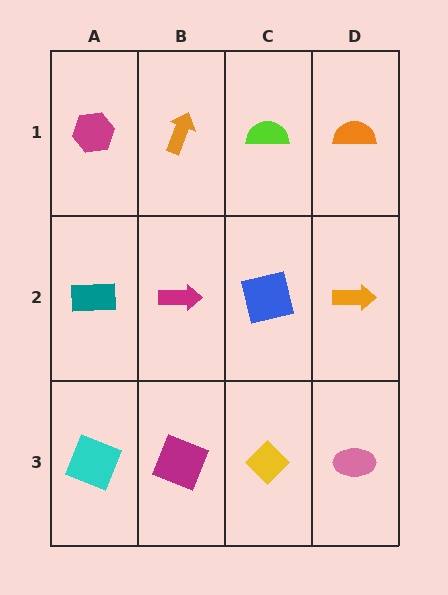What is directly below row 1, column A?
A teal rectangle.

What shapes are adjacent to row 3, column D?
An orange arrow (row 2, column D), a yellow diamond (row 3, column C).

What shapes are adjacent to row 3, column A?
A teal rectangle (row 2, column A), a magenta square (row 3, column B).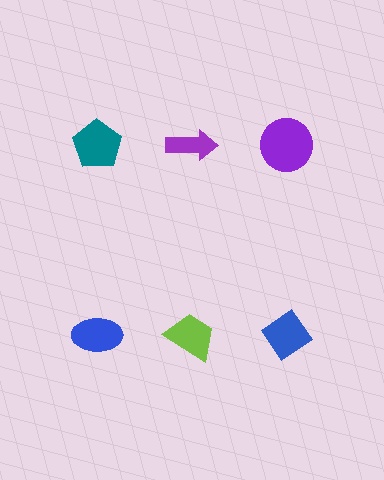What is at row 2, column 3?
A blue diamond.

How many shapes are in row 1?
3 shapes.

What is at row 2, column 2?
A lime trapezoid.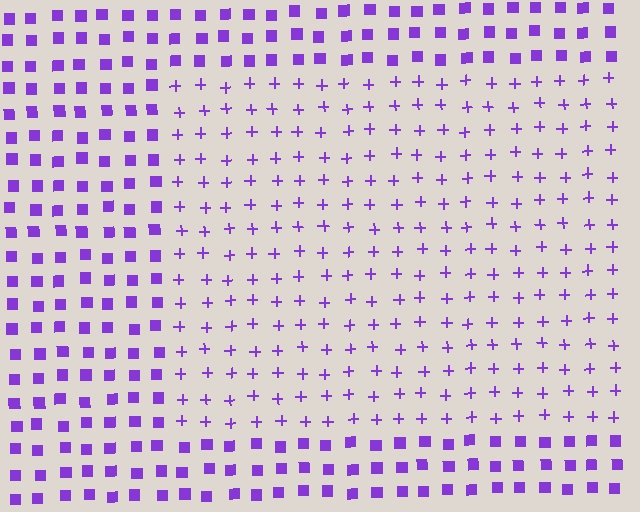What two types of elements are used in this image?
The image uses plus signs inside the rectangle region and squares outside it.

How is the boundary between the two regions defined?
The boundary is defined by a change in element shape: plus signs inside vs. squares outside. All elements share the same color and spacing.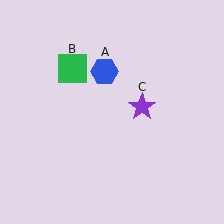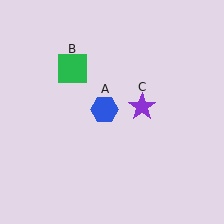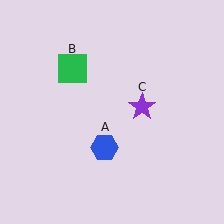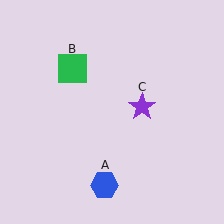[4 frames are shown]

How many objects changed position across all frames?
1 object changed position: blue hexagon (object A).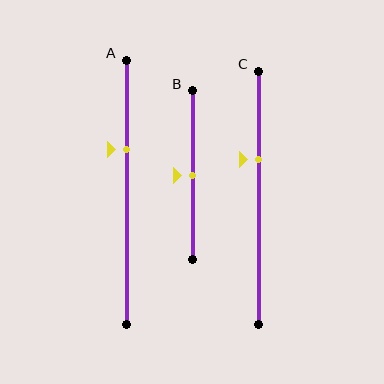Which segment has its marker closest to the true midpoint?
Segment B has its marker closest to the true midpoint.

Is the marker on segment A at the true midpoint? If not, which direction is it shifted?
No, the marker on segment A is shifted upward by about 16% of the segment length.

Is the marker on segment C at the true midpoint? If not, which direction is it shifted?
No, the marker on segment C is shifted upward by about 15% of the segment length.